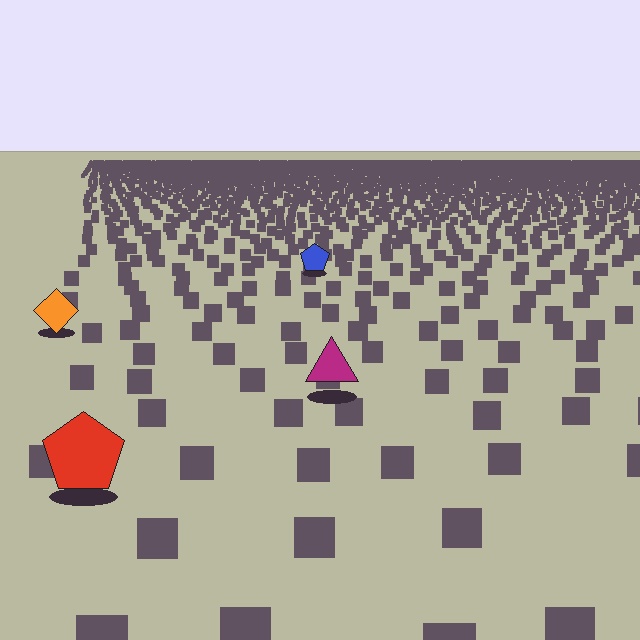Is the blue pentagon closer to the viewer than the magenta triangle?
No. The magenta triangle is closer — you can tell from the texture gradient: the ground texture is coarser near it.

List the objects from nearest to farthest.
From nearest to farthest: the red pentagon, the magenta triangle, the orange diamond, the blue pentagon.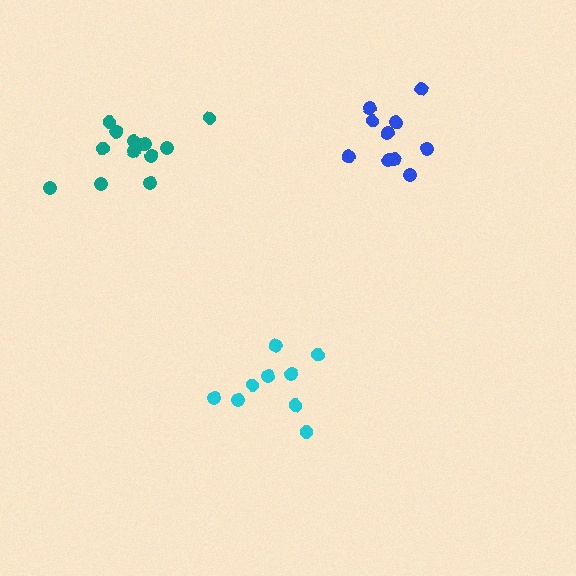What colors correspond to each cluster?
The clusters are colored: cyan, teal, blue.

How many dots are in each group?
Group 1: 9 dots, Group 2: 13 dots, Group 3: 10 dots (32 total).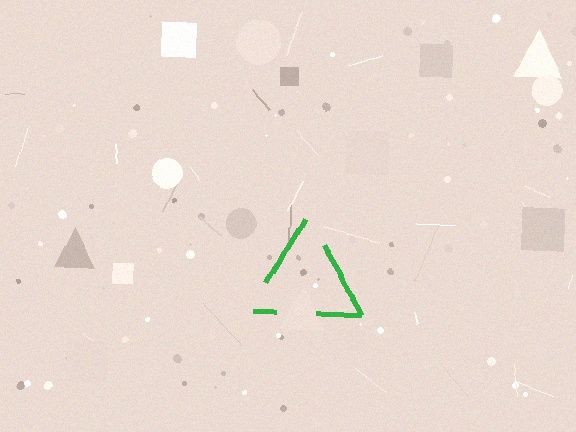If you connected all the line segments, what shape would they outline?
They would outline a triangle.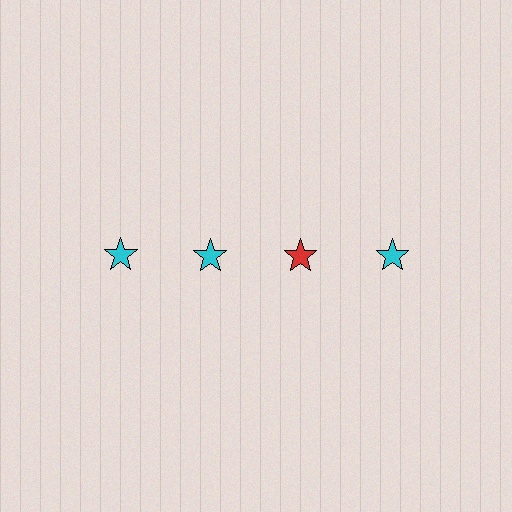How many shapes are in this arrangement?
There are 4 shapes arranged in a grid pattern.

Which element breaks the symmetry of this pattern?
The red star in the top row, center column breaks the symmetry. All other shapes are cyan stars.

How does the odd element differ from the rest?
It has a different color: red instead of cyan.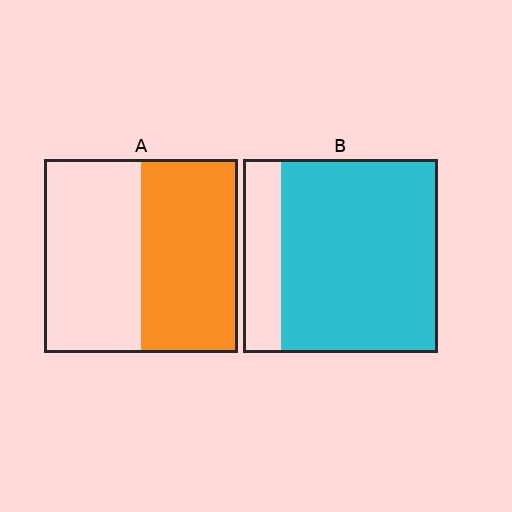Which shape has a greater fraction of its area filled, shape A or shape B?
Shape B.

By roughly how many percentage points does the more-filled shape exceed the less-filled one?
By roughly 30 percentage points (B over A).